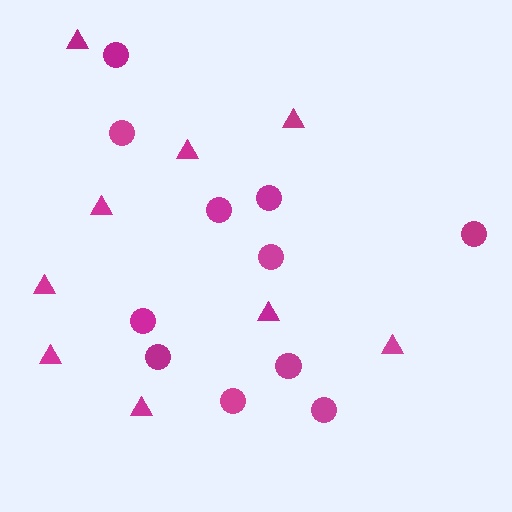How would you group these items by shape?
There are 2 groups: one group of circles (11) and one group of triangles (9).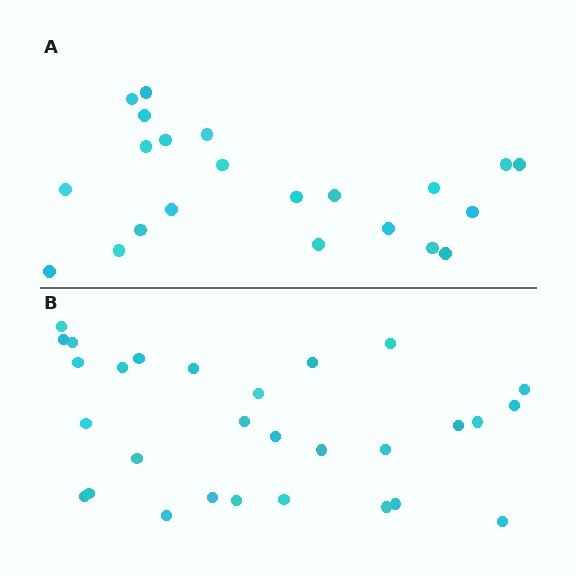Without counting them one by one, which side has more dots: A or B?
Region B (the bottom region) has more dots.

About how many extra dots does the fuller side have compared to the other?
Region B has roughly 8 or so more dots than region A.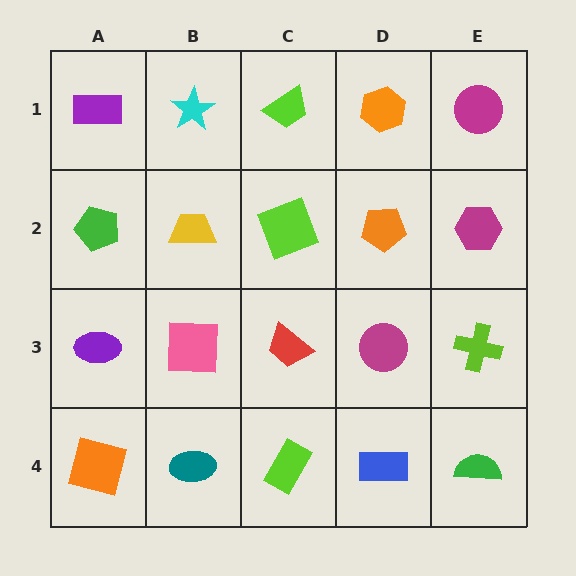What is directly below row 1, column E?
A magenta hexagon.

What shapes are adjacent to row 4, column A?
A purple ellipse (row 3, column A), a teal ellipse (row 4, column B).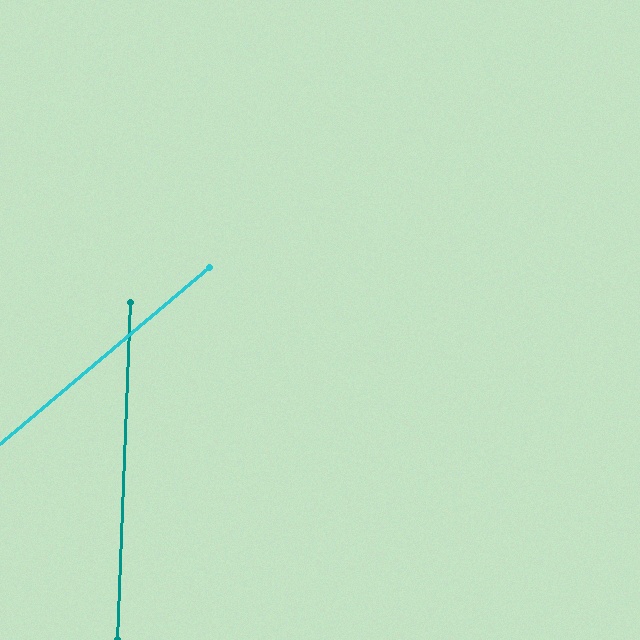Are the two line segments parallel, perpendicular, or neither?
Neither parallel nor perpendicular — they differ by about 48°.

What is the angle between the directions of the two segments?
Approximately 48 degrees.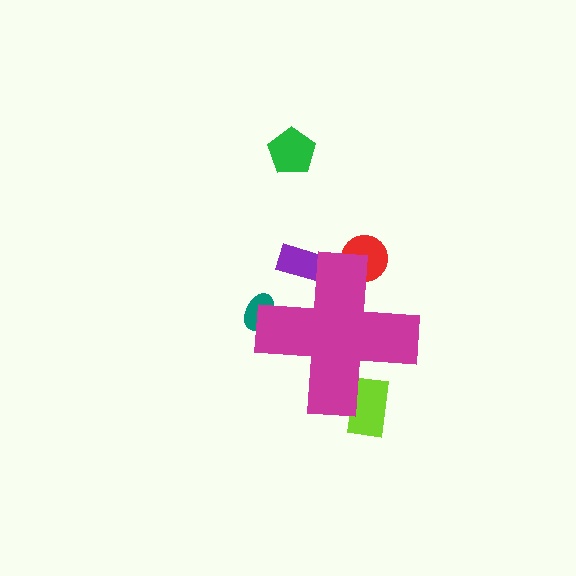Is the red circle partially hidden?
Yes, the red circle is partially hidden behind the magenta cross.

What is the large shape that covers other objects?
A magenta cross.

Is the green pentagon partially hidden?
No, the green pentagon is fully visible.